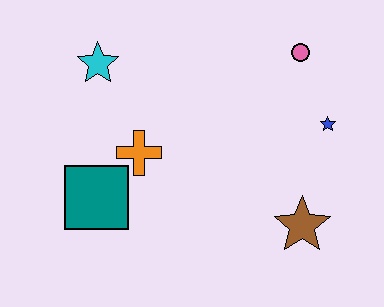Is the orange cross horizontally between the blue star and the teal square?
Yes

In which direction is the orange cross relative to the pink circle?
The orange cross is to the left of the pink circle.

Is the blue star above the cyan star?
No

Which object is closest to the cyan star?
The orange cross is closest to the cyan star.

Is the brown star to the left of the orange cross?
No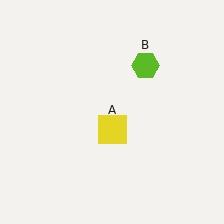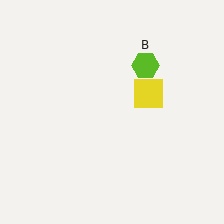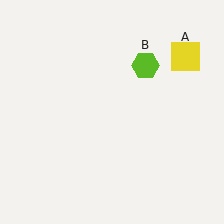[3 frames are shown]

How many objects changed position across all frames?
1 object changed position: yellow square (object A).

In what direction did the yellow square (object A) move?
The yellow square (object A) moved up and to the right.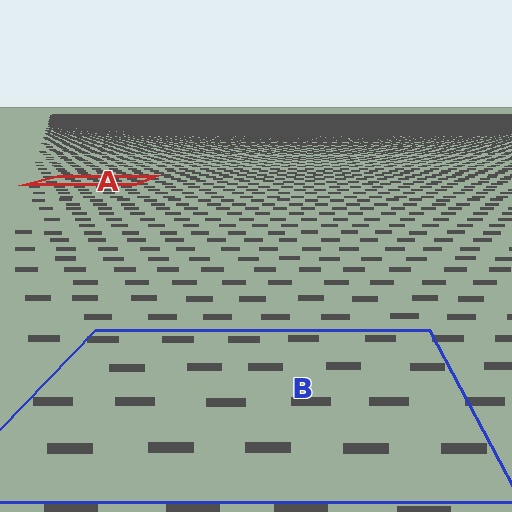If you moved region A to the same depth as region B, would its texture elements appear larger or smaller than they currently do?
They would appear larger. At a closer depth, the same texture elements are projected at a bigger on-screen size.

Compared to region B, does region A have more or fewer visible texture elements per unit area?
Region A has more texture elements per unit area — they are packed more densely because it is farther away.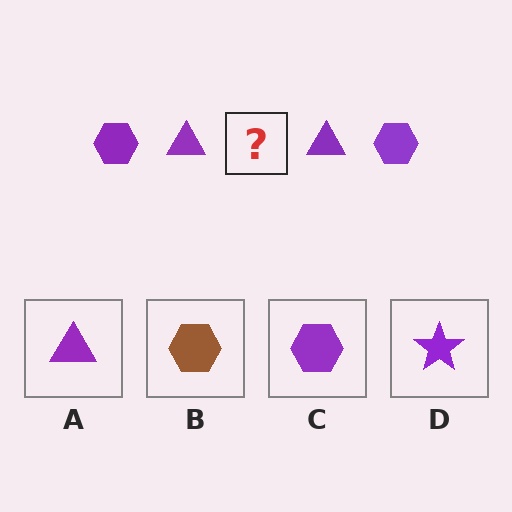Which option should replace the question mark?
Option C.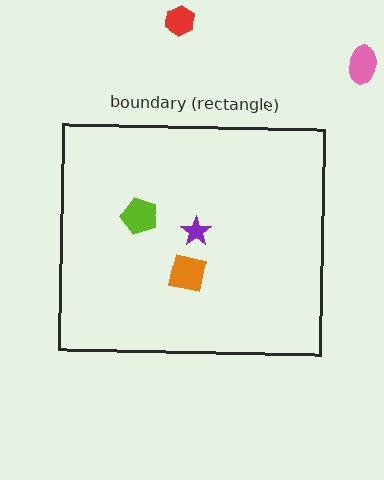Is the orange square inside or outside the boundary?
Inside.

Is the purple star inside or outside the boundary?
Inside.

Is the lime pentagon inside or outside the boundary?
Inside.